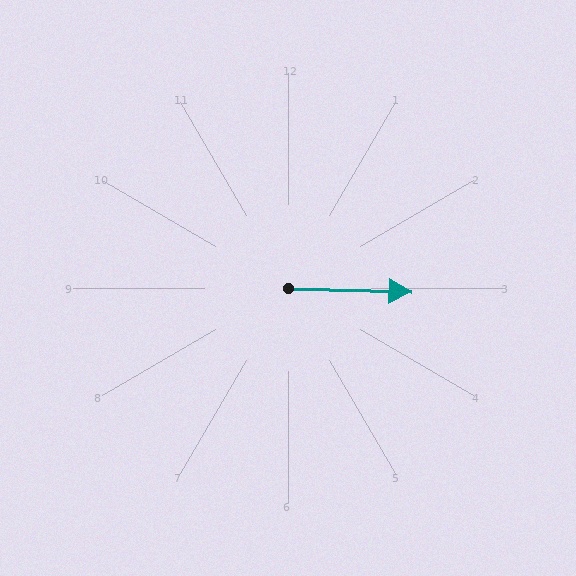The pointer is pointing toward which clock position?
Roughly 3 o'clock.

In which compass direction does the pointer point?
East.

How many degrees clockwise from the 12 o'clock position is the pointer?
Approximately 92 degrees.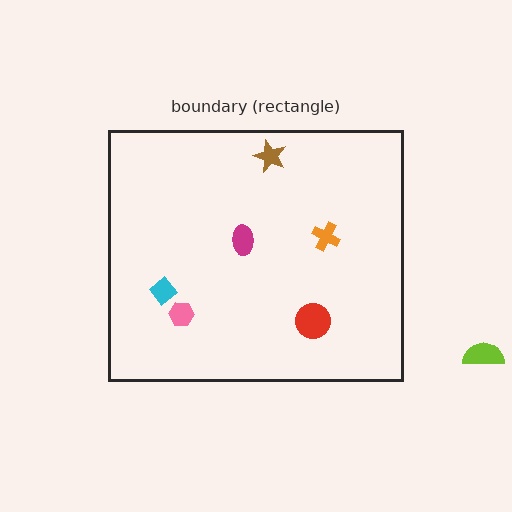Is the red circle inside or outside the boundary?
Inside.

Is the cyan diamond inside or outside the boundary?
Inside.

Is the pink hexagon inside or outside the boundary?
Inside.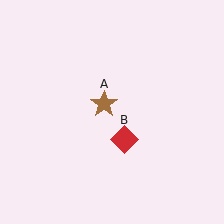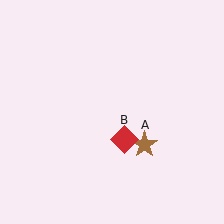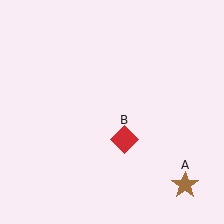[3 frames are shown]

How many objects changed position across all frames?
1 object changed position: brown star (object A).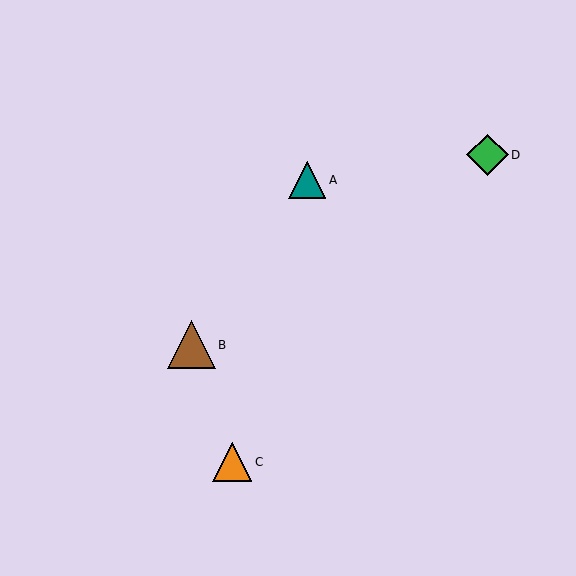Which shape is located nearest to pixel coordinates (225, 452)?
The orange triangle (labeled C) at (232, 462) is nearest to that location.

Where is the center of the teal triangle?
The center of the teal triangle is at (307, 180).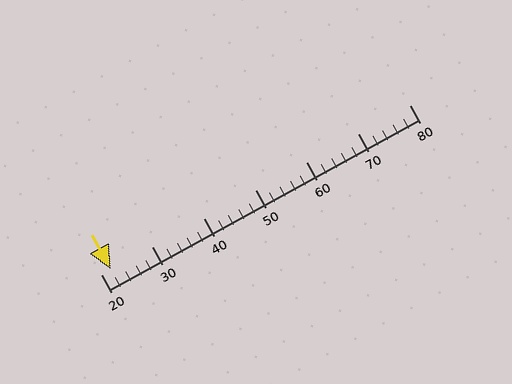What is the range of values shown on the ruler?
The ruler shows values from 20 to 80.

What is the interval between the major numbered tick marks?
The major tick marks are spaced 10 units apart.